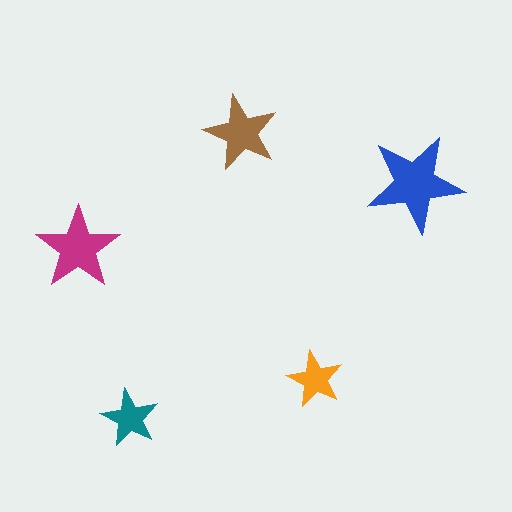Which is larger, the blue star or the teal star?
The blue one.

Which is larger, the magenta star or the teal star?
The magenta one.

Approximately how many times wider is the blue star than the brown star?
About 1.5 times wider.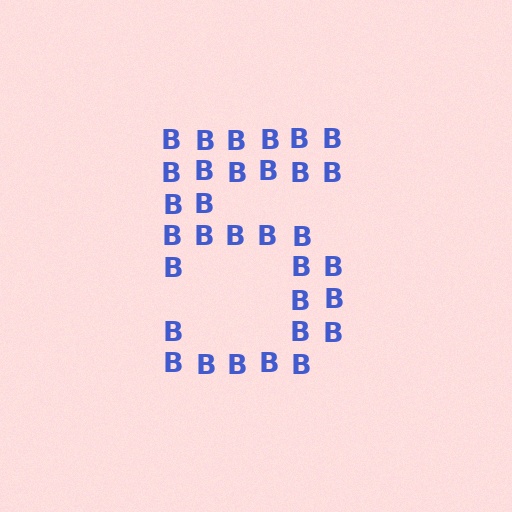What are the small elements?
The small elements are letter B's.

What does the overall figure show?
The overall figure shows the digit 5.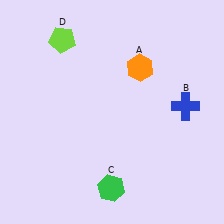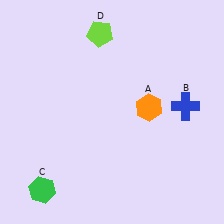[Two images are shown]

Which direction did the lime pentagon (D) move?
The lime pentagon (D) moved right.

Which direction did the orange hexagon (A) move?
The orange hexagon (A) moved down.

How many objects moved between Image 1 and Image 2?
3 objects moved between the two images.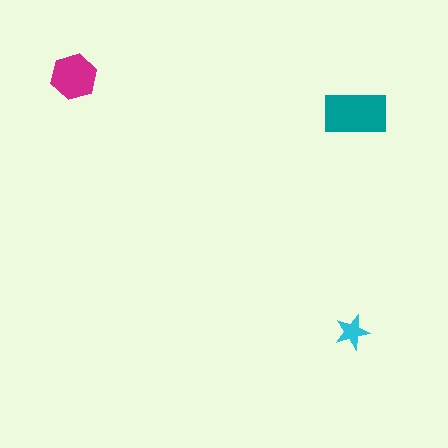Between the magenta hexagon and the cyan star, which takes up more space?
The magenta hexagon.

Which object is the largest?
The teal rectangle.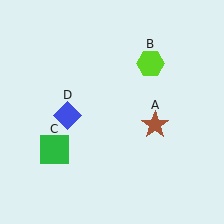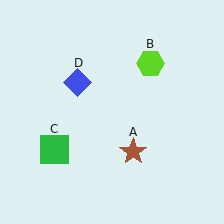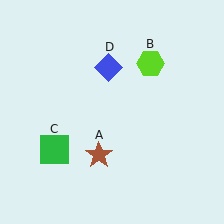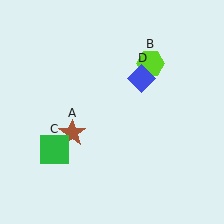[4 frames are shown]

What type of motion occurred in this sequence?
The brown star (object A), blue diamond (object D) rotated clockwise around the center of the scene.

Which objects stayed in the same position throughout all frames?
Lime hexagon (object B) and green square (object C) remained stationary.